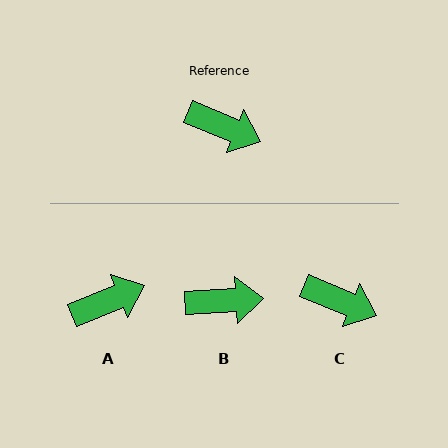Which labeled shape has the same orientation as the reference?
C.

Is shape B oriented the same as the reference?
No, it is off by about 25 degrees.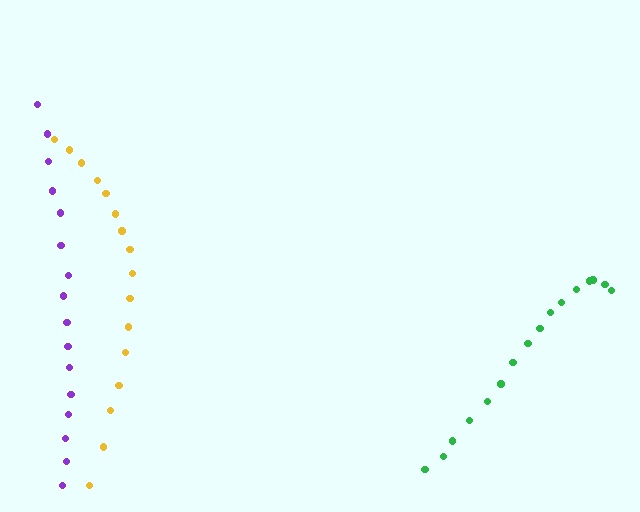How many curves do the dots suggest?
There are 3 distinct paths.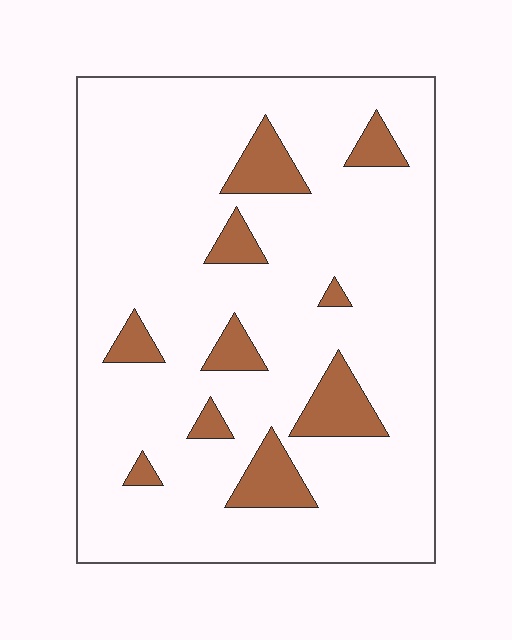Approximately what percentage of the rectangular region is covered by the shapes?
Approximately 15%.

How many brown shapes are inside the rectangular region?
10.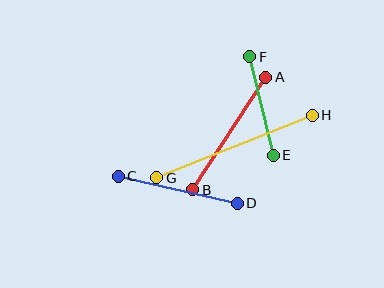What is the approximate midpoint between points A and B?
The midpoint is at approximately (229, 134) pixels.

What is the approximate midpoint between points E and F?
The midpoint is at approximately (261, 106) pixels.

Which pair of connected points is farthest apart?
Points G and H are farthest apart.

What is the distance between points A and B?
The distance is approximately 134 pixels.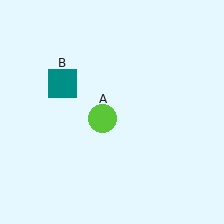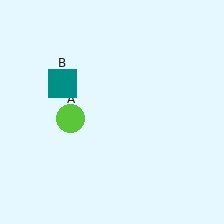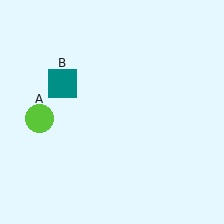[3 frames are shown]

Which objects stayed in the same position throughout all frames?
Teal square (object B) remained stationary.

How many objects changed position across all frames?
1 object changed position: lime circle (object A).